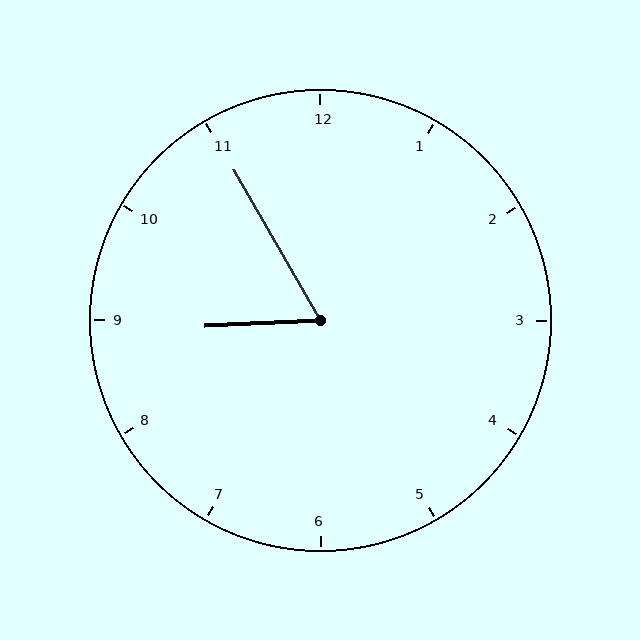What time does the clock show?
8:55.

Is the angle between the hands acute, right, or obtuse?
It is acute.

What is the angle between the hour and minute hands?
Approximately 62 degrees.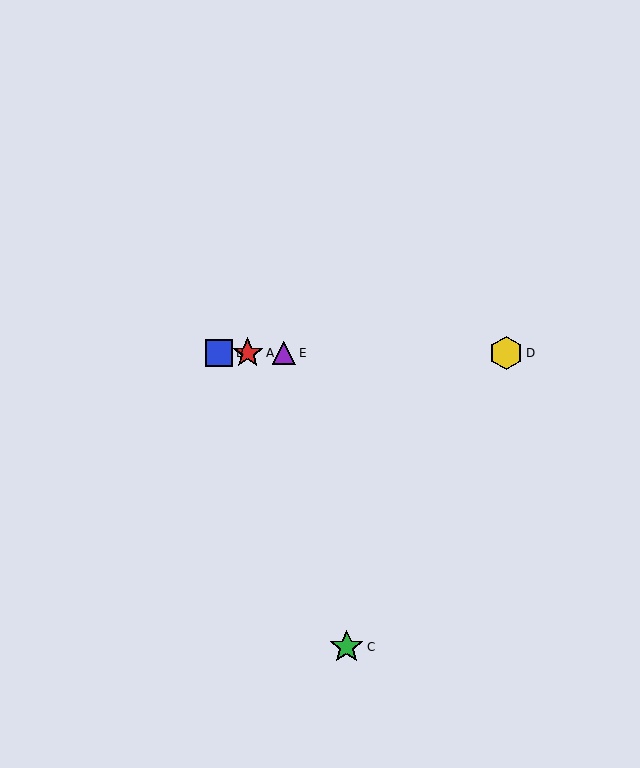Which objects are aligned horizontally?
Objects A, B, D, E are aligned horizontally.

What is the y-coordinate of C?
Object C is at y≈647.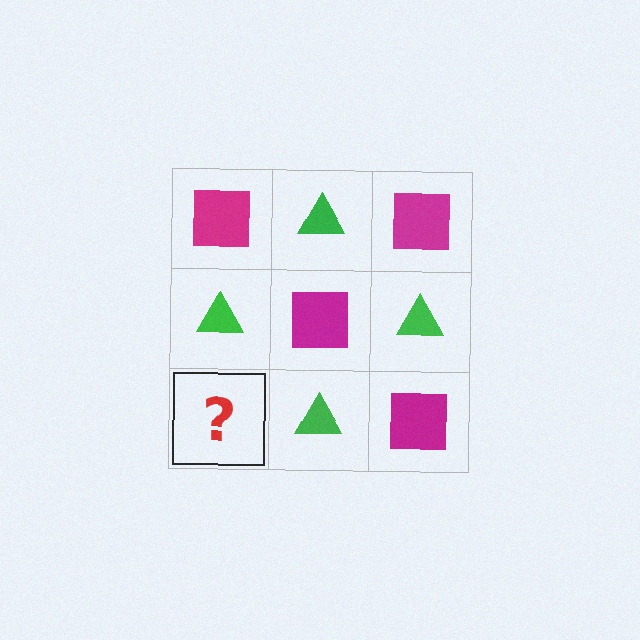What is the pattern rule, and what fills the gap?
The rule is that it alternates magenta square and green triangle in a checkerboard pattern. The gap should be filled with a magenta square.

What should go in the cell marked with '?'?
The missing cell should contain a magenta square.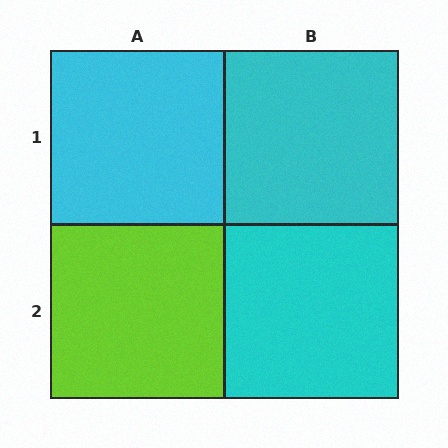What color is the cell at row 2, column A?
Lime.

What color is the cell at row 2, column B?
Cyan.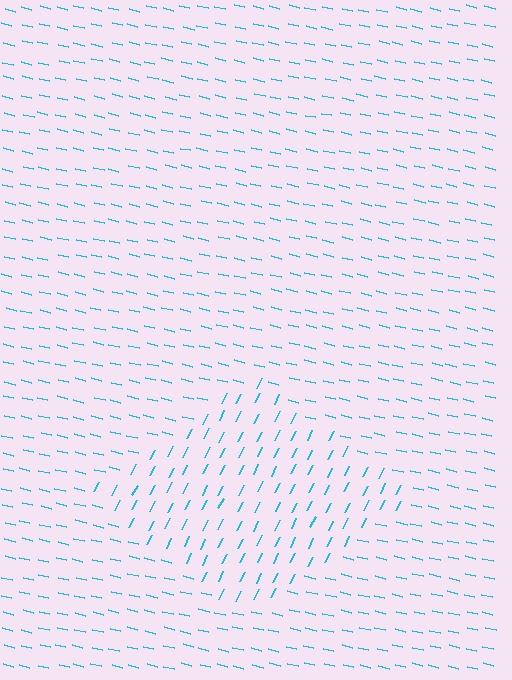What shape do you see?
I see a diamond.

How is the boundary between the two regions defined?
The boundary is defined purely by a change in line orientation (approximately 76 degrees difference). All lines are the same color and thickness.